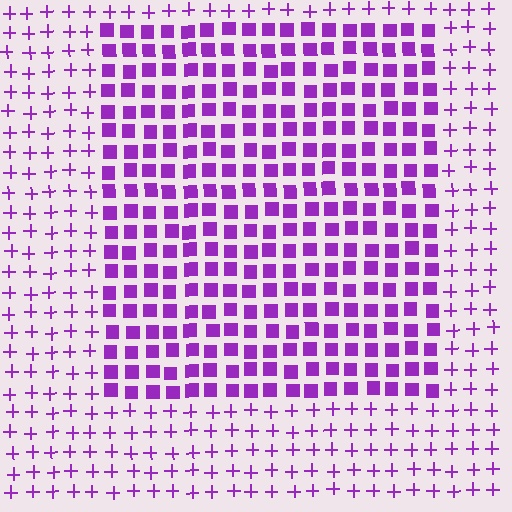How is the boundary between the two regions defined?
The boundary is defined by a change in element shape: squares inside vs. plus signs outside. All elements share the same color and spacing.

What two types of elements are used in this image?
The image uses squares inside the rectangle region and plus signs outside it.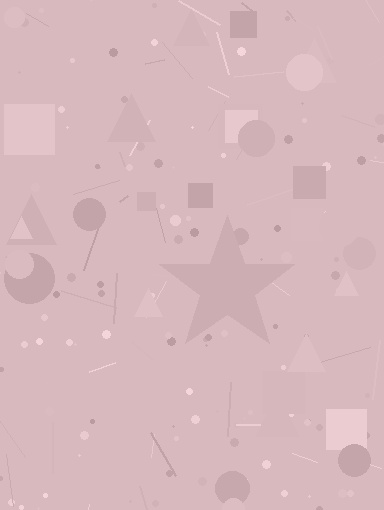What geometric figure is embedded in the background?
A star is embedded in the background.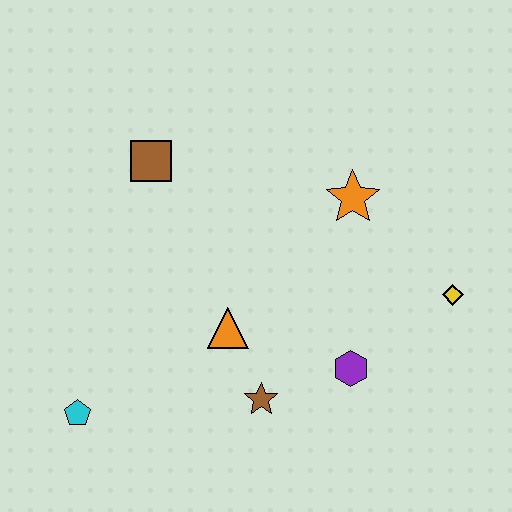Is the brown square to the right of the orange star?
No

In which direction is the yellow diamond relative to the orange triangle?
The yellow diamond is to the right of the orange triangle.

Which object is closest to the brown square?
The orange triangle is closest to the brown square.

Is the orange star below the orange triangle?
No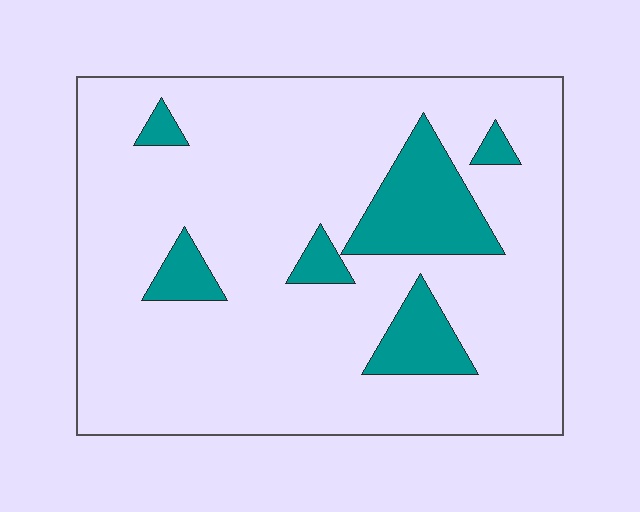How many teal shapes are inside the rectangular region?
6.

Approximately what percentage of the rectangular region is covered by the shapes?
Approximately 15%.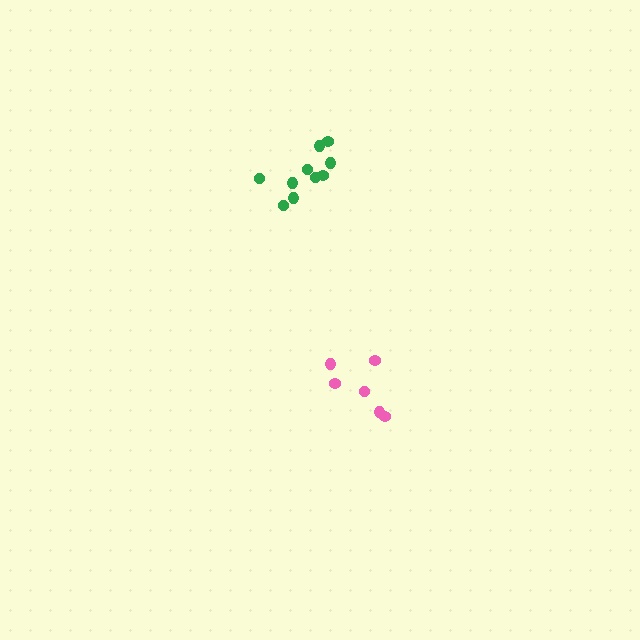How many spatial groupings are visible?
There are 2 spatial groupings.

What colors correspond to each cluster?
The clusters are colored: pink, green.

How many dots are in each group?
Group 1: 6 dots, Group 2: 10 dots (16 total).